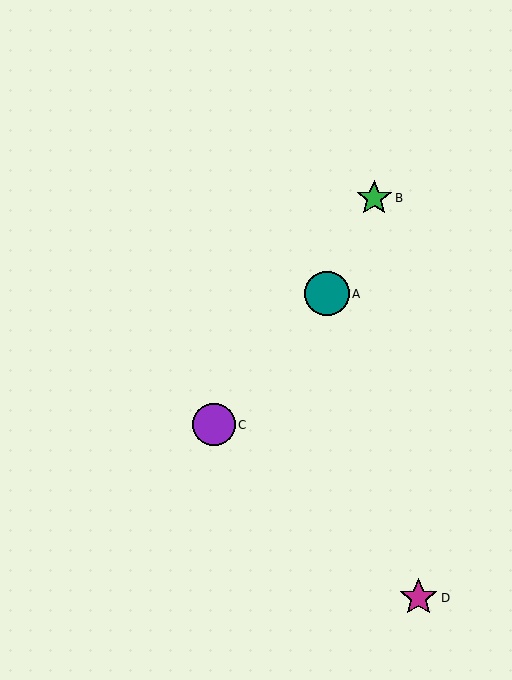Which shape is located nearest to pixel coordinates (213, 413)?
The purple circle (labeled C) at (214, 425) is nearest to that location.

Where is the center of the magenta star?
The center of the magenta star is at (419, 598).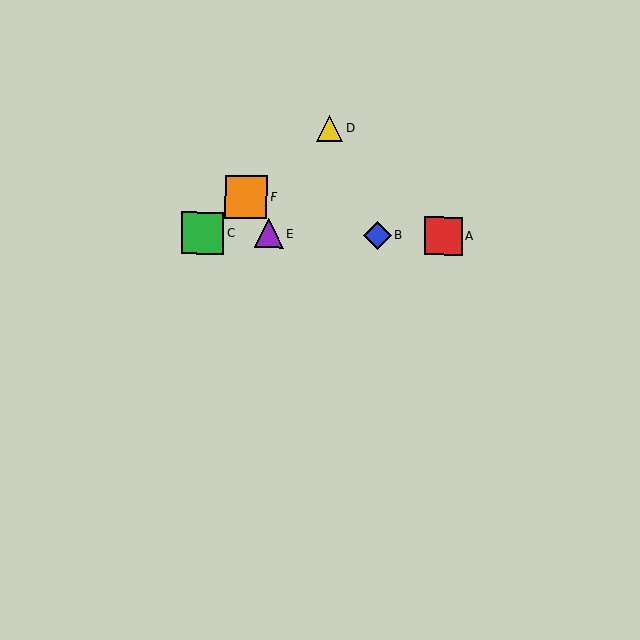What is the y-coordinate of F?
Object F is at y≈197.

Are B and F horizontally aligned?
No, B is at y≈235 and F is at y≈197.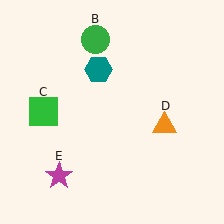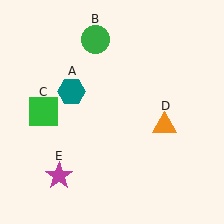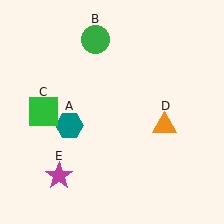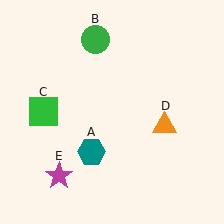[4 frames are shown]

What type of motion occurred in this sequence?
The teal hexagon (object A) rotated counterclockwise around the center of the scene.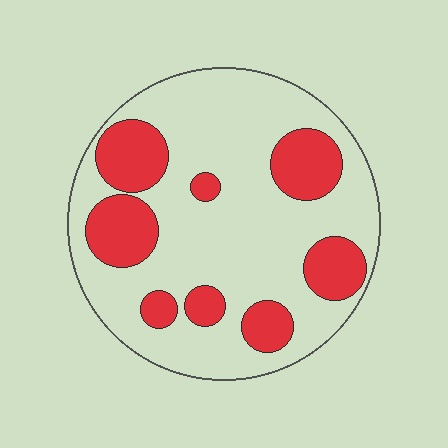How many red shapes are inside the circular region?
8.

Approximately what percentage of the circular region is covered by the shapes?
Approximately 30%.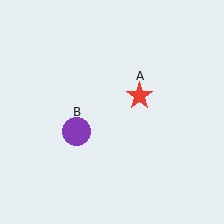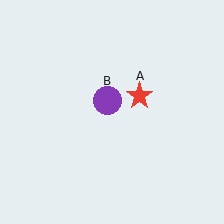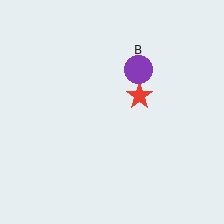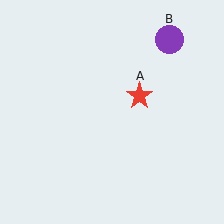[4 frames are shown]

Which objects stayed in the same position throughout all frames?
Red star (object A) remained stationary.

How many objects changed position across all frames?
1 object changed position: purple circle (object B).